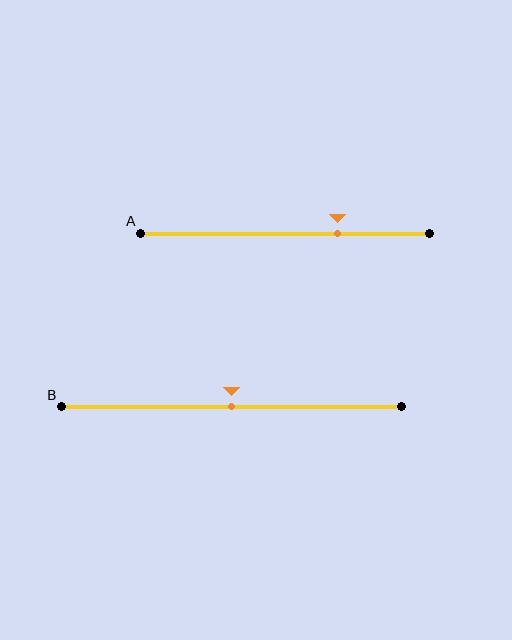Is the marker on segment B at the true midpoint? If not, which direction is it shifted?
Yes, the marker on segment B is at the true midpoint.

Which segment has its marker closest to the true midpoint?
Segment B has its marker closest to the true midpoint.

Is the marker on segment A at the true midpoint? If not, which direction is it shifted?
No, the marker on segment A is shifted to the right by about 18% of the segment length.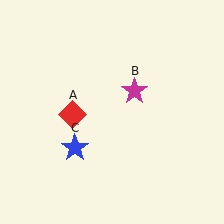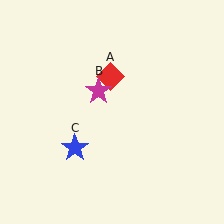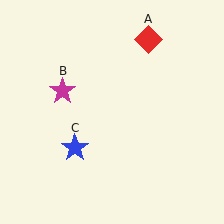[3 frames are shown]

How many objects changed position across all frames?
2 objects changed position: red diamond (object A), magenta star (object B).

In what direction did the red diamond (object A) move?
The red diamond (object A) moved up and to the right.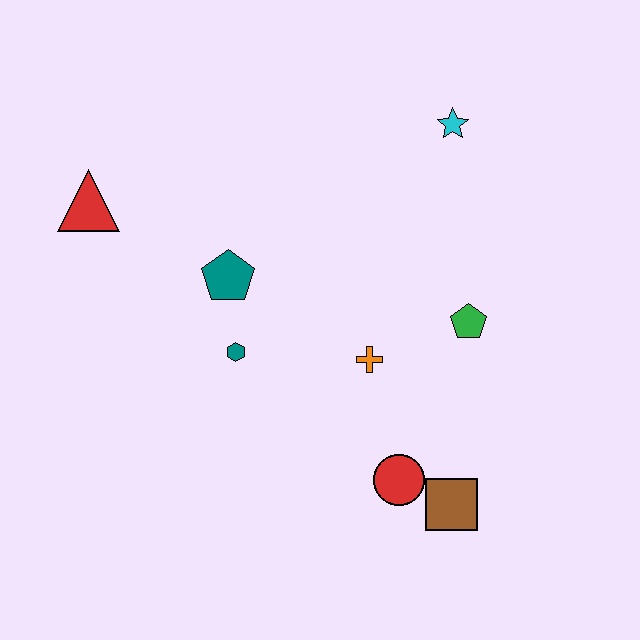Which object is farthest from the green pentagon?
The red triangle is farthest from the green pentagon.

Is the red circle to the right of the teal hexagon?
Yes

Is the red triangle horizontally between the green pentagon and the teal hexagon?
No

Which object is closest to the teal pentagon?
The teal hexagon is closest to the teal pentagon.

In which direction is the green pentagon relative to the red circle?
The green pentagon is above the red circle.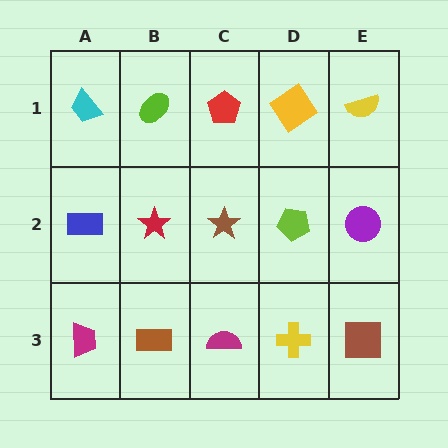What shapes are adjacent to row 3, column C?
A brown star (row 2, column C), a brown rectangle (row 3, column B), a yellow cross (row 3, column D).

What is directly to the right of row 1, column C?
A yellow diamond.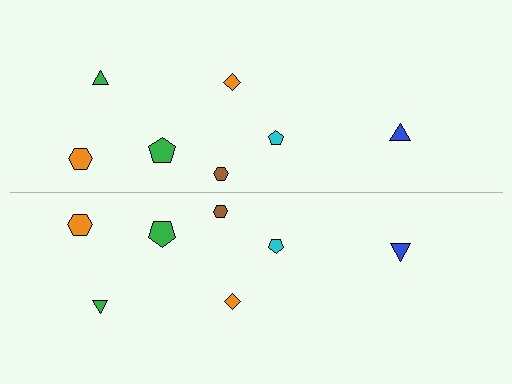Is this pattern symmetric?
Yes, this pattern has bilateral (reflection) symmetry.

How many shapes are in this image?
There are 14 shapes in this image.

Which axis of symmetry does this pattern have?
The pattern has a horizontal axis of symmetry running through the center of the image.